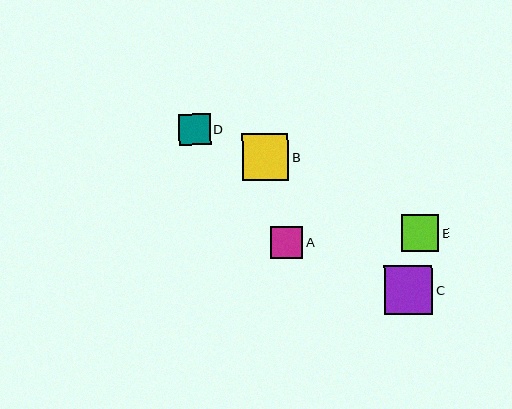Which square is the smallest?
Square D is the smallest with a size of approximately 32 pixels.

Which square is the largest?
Square C is the largest with a size of approximately 48 pixels.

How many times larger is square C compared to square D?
Square C is approximately 1.5 times the size of square D.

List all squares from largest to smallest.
From largest to smallest: C, B, E, A, D.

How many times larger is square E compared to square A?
Square E is approximately 1.1 times the size of square A.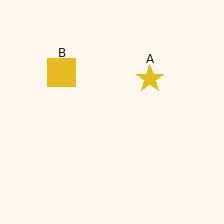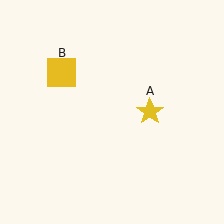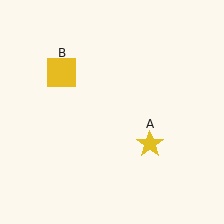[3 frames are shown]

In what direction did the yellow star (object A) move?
The yellow star (object A) moved down.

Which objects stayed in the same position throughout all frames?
Yellow square (object B) remained stationary.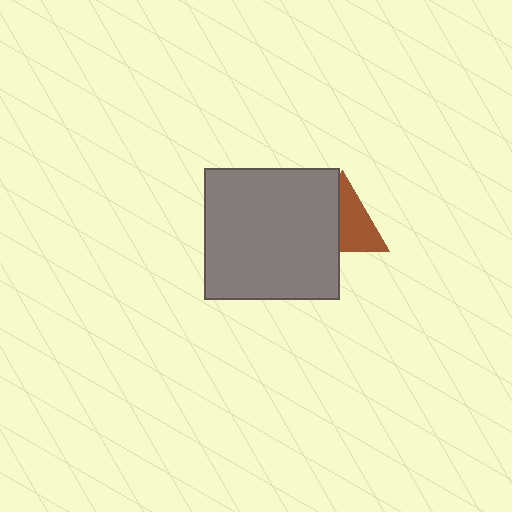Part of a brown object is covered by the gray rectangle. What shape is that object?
It is a triangle.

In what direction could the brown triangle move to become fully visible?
The brown triangle could move right. That would shift it out from behind the gray rectangle entirely.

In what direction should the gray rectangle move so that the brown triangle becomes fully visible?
The gray rectangle should move left. That is the shortest direction to clear the overlap and leave the brown triangle fully visible.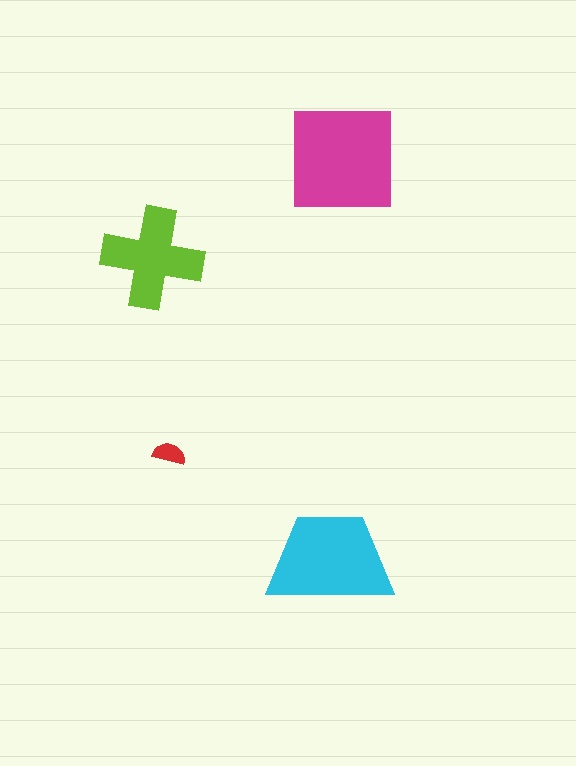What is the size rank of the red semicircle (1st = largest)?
4th.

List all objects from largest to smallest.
The magenta square, the cyan trapezoid, the lime cross, the red semicircle.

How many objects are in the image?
There are 4 objects in the image.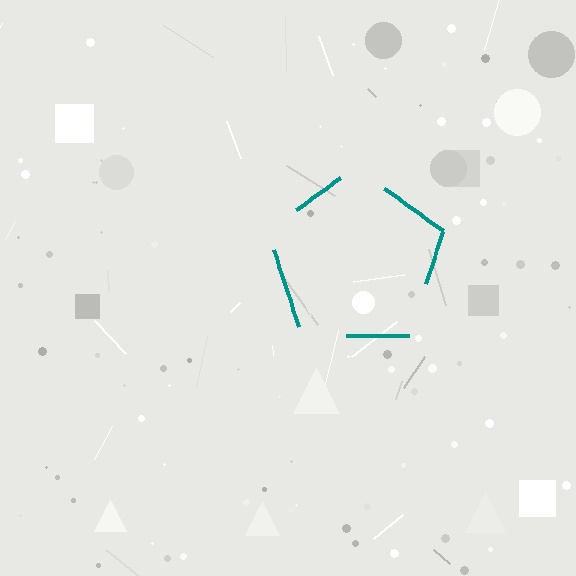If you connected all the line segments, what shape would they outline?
They would outline a pentagon.